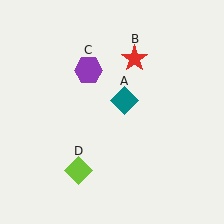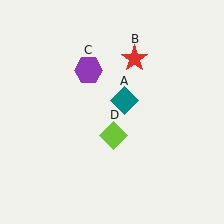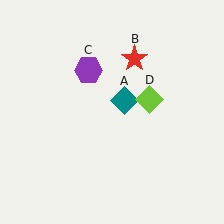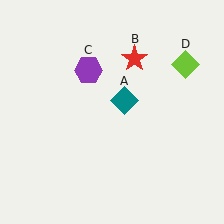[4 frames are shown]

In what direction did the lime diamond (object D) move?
The lime diamond (object D) moved up and to the right.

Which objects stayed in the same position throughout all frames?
Teal diamond (object A) and red star (object B) and purple hexagon (object C) remained stationary.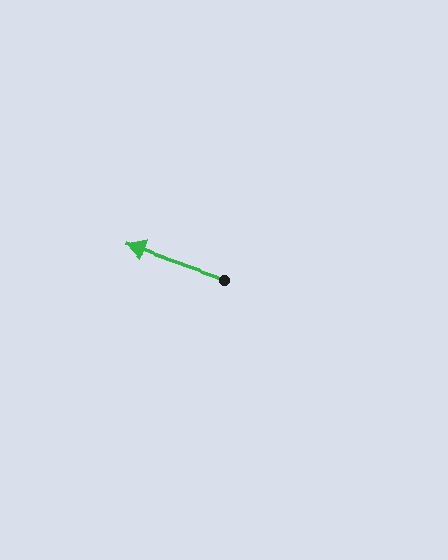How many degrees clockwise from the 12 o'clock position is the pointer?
Approximately 289 degrees.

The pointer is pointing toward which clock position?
Roughly 10 o'clock.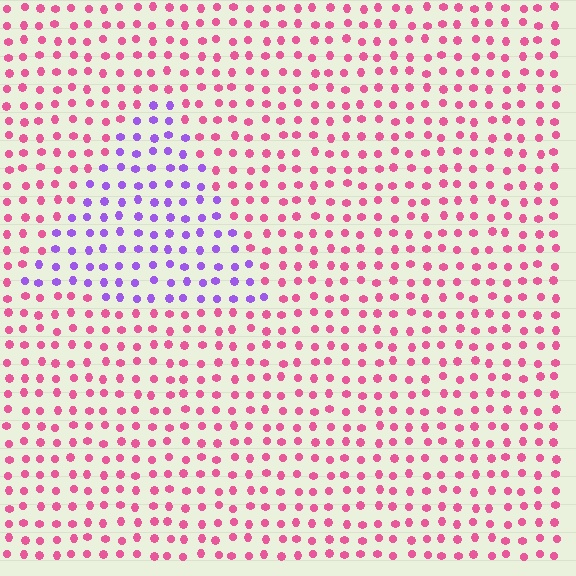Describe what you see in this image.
The image is filled with small pink elements in a uniform arrangement. A triangle-shaped region is visible where the elements are tinted to a slightly different hue, forming a subtle color boundary.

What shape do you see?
I see a triangle.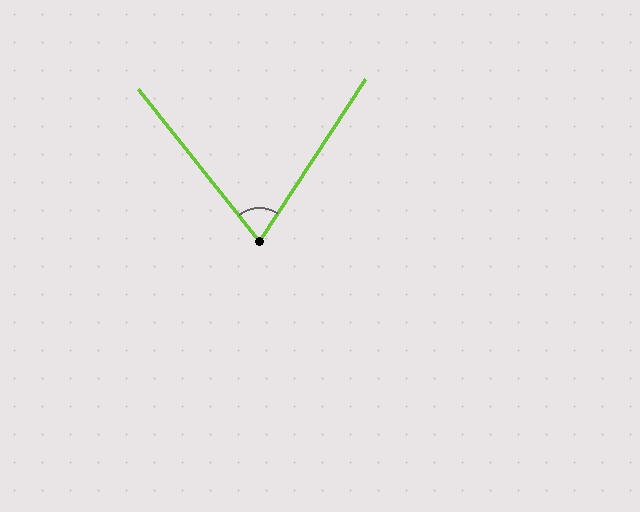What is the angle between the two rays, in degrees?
Approximately 72 degrees.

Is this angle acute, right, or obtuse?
It is acute.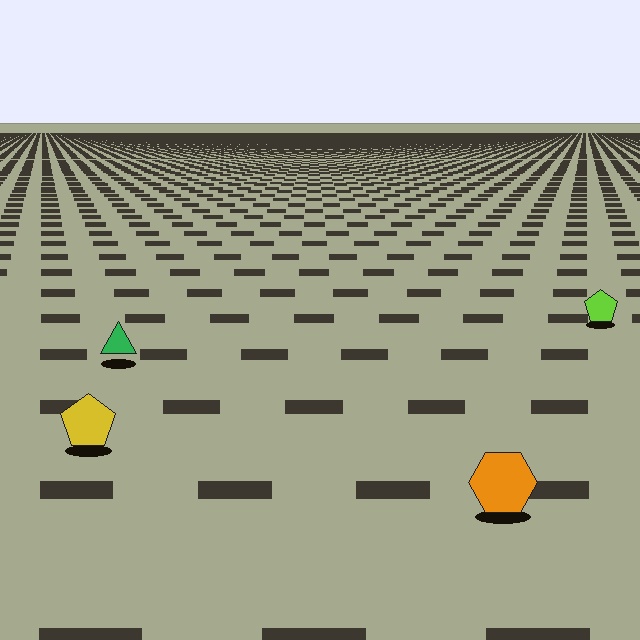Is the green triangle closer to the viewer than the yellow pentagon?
No. The yellow pentagon is closer — you can tell from the texture gradient: the ground texture is coarser near it.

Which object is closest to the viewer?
The orange hexagon is closest. The texture marks near it are larger and more spread out.